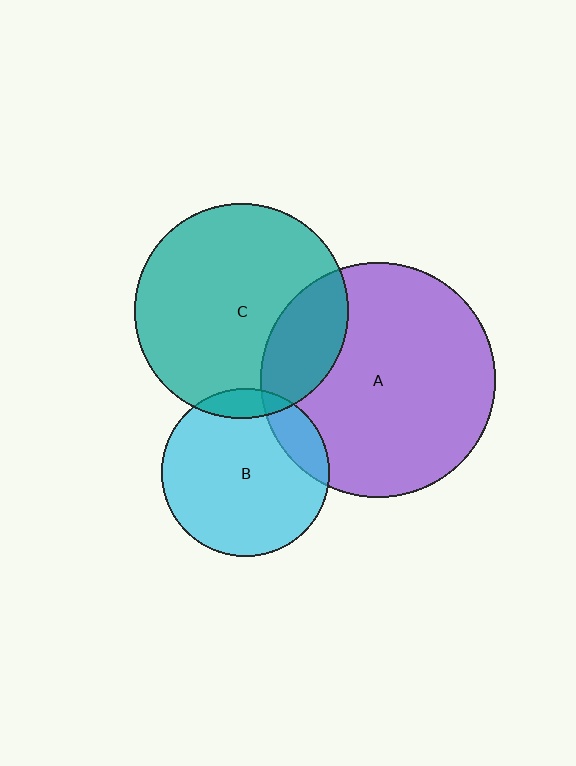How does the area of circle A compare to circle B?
Approximately 2.0 times.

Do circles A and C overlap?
Yes.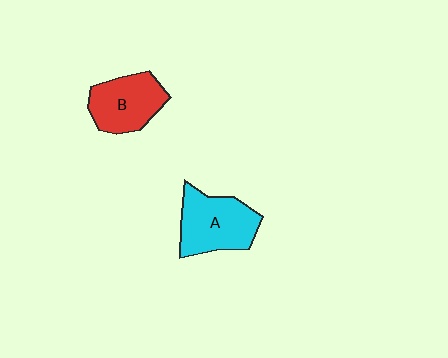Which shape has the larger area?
Shape A (cyan).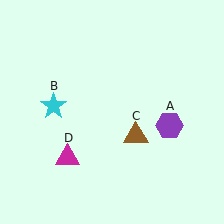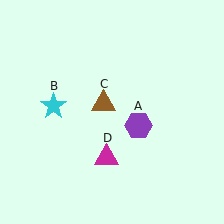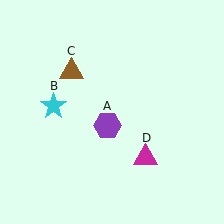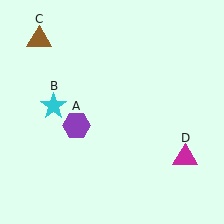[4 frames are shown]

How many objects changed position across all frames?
3 objects changed position: purple hexagon (object A), brown triangle (object C), magenta triangle (object D).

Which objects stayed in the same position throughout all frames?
Cyan star (object B) remained stationary.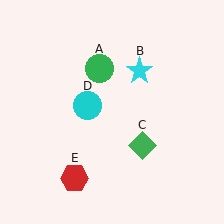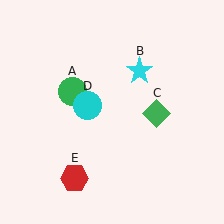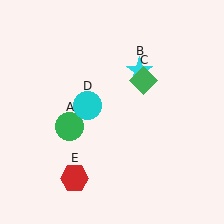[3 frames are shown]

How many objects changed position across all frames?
2 objects changed position: green circle (object A), green diamond (object C).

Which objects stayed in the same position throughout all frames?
Cyan star (object B) and cyan circle (object D) and red hexagon (object E) remained stationary.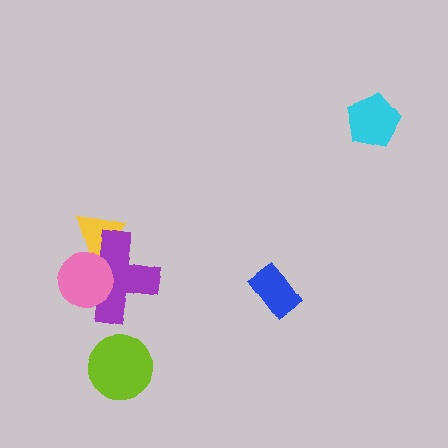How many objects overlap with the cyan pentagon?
0 objects overlap with the cyan pentagon.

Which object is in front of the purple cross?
The pink circle is in front of the purple cross.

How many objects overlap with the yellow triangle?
2 objects overlap with the yellow triangle.